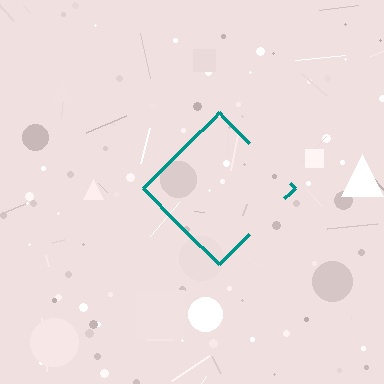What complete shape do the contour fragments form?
The contour fragments form a diamond.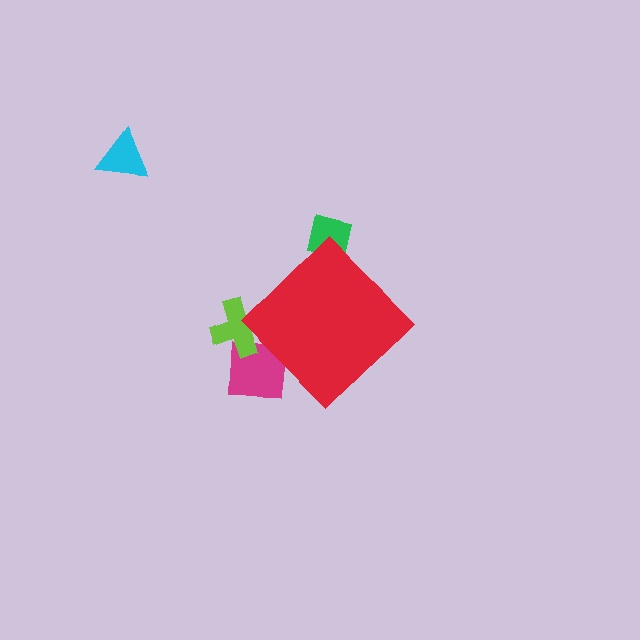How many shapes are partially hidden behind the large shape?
3 shapes are partially hidden.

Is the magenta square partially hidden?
Yes, the magenta square is partially hidden behind the red diamond.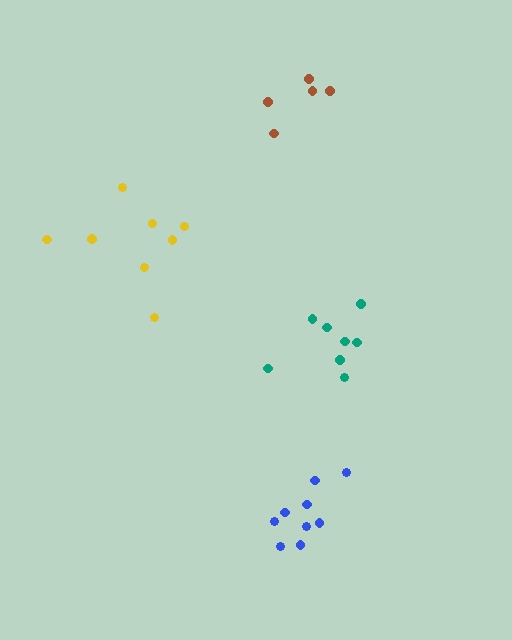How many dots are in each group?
Group 1: 8 dots, Group 2: 8 dots, Group 3: 5 dots, Group 4: 9 dots (30 total).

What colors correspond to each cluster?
The clusters are colored: yellow, teal, brown, blue.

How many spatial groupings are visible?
There are 4 spatial groupings.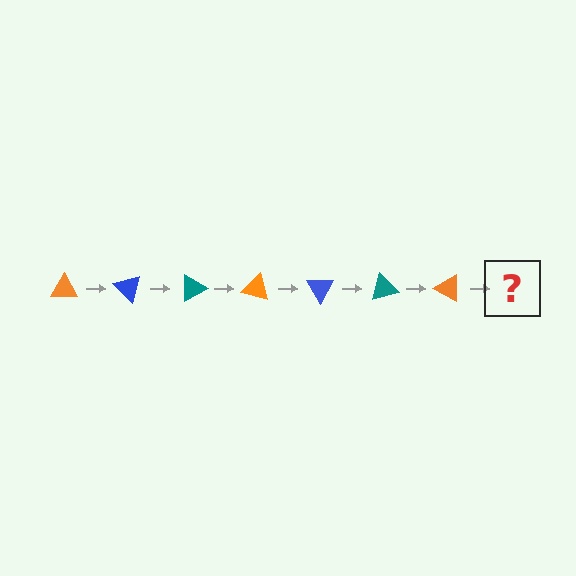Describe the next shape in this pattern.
It should be a blue triangle, rotated 315 degrees from the start.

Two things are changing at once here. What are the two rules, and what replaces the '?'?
The two rules are that it rotates 45 degrees each step and the color cycles through orange, blue, and teal. The '?' should be a blue triangle, rotated 315 degrees from the start.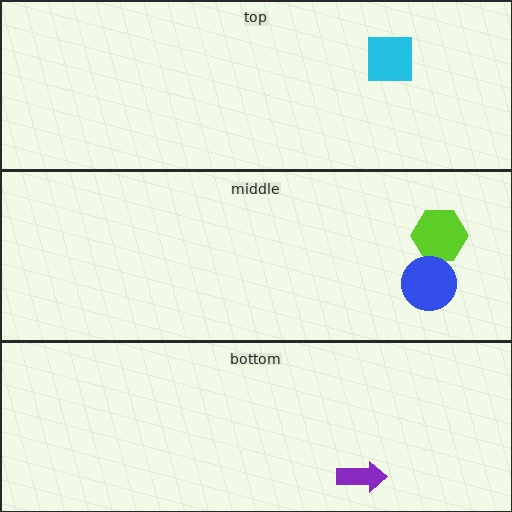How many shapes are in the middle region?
2.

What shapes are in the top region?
The cyan square.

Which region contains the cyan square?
The top region.